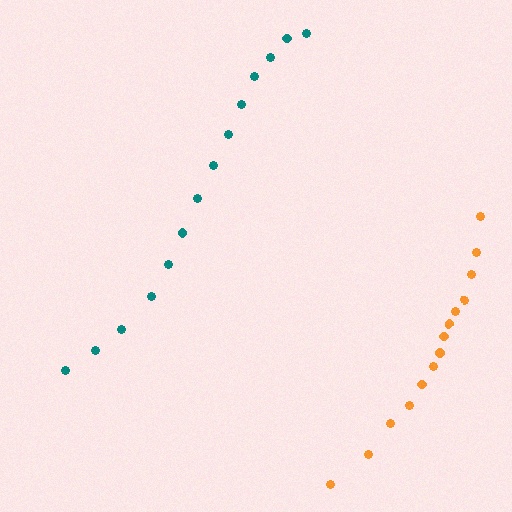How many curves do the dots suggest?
There are 2 distinct paths.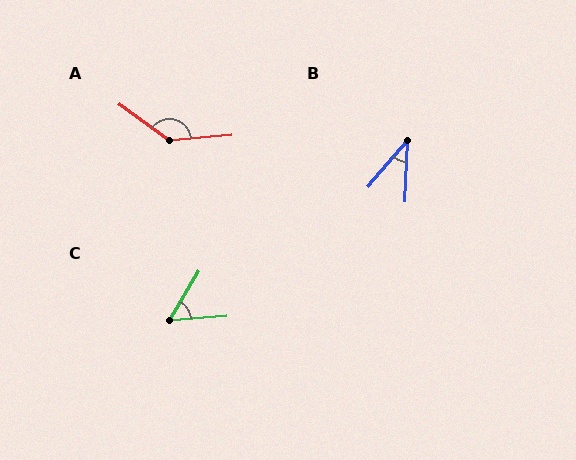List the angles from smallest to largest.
B (37°), C (55°), A (139°).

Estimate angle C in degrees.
Approximately 55 degrees.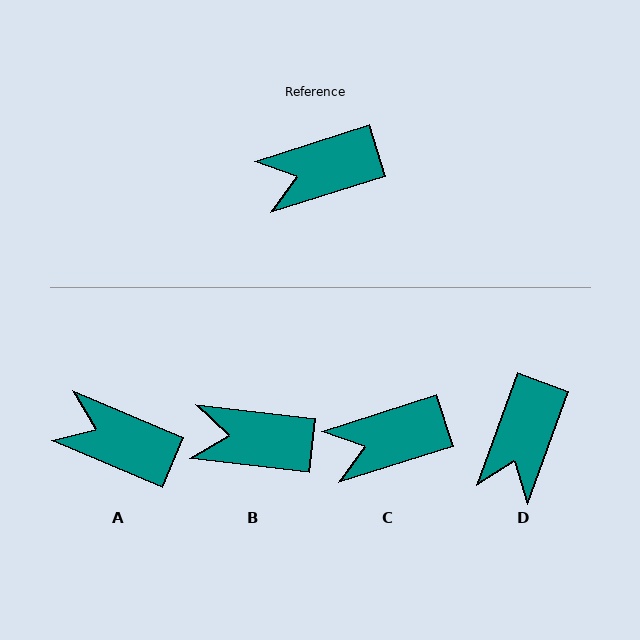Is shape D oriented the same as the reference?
No, it is off by about 52 degrees.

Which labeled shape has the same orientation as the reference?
C.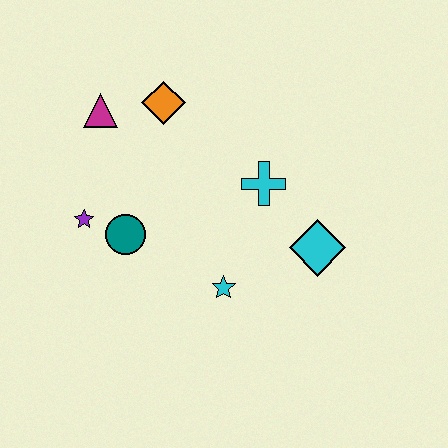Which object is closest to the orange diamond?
The magenta triangle is closest to the orange diamond.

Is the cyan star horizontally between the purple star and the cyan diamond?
Yes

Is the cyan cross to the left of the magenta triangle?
No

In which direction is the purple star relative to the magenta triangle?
The purple star is below the magenta triangle.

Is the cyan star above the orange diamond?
No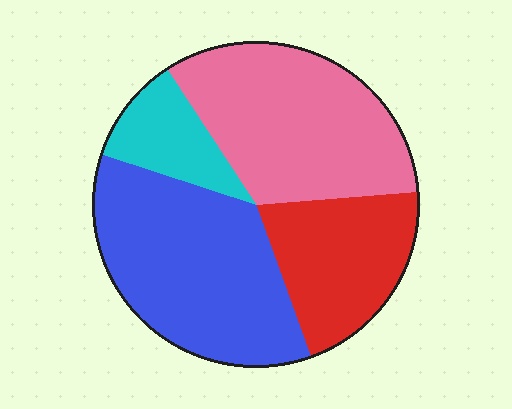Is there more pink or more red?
Pink.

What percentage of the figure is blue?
Blue covers about 35% of the figure.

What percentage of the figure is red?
Red covers around 20% of the figure.